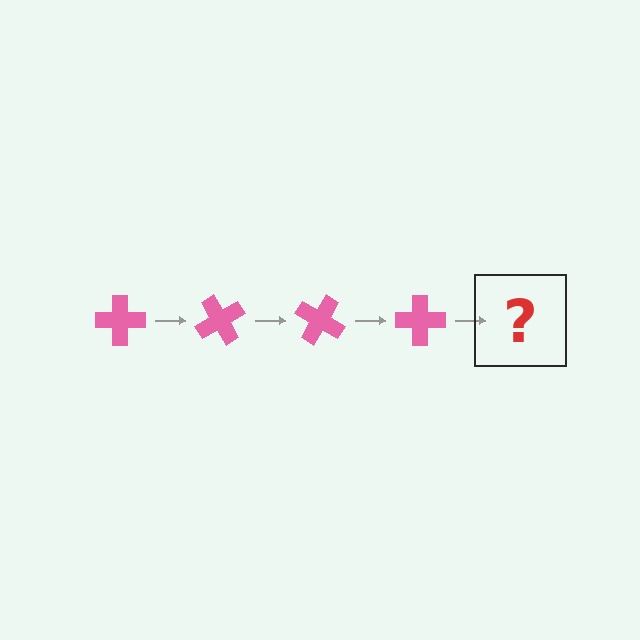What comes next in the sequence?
The next element should be a pink cross rotated 240 degrees.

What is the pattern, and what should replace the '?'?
The pattern is that the cross rotates 60 degrees each step. The '?' should be a pink cross rotated 240 degrees.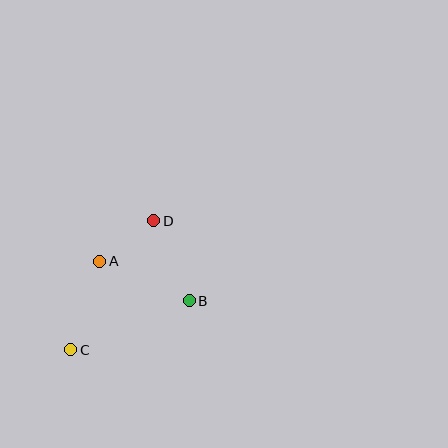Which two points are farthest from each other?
Points C and D are farthest from each other.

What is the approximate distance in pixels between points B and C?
The distance between B and C is approximately 128 pixels.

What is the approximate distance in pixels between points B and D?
The distance between B and D is approximately 87 pixels.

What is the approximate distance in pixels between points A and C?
The distance between A and C is approximately 93 pixels.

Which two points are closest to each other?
Points A and D are closest to each other.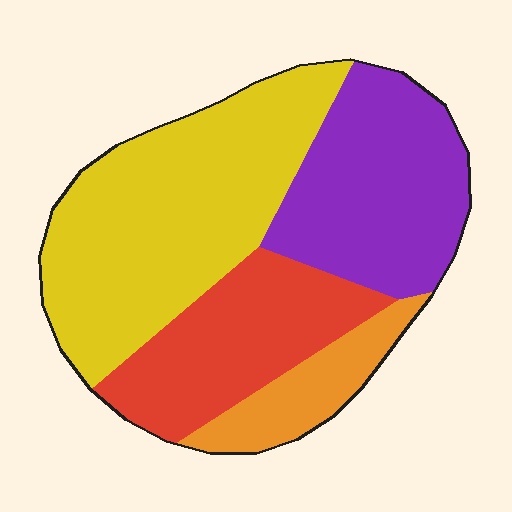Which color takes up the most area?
Yellow, at roughly 40%.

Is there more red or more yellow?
Yellow.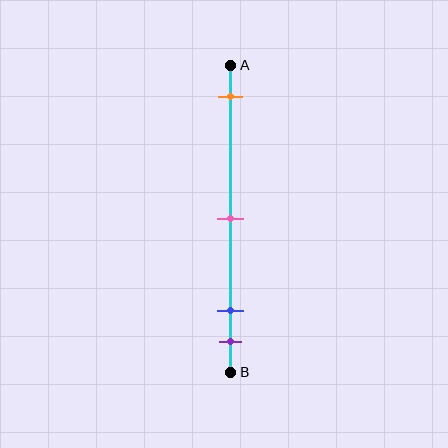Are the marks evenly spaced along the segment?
No, the marks are not evenly spaced.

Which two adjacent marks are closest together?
The blue and purple marks are the closest adjacent pair.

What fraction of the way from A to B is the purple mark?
The purple mark is approximately 90% (0.9) of the way from A to B.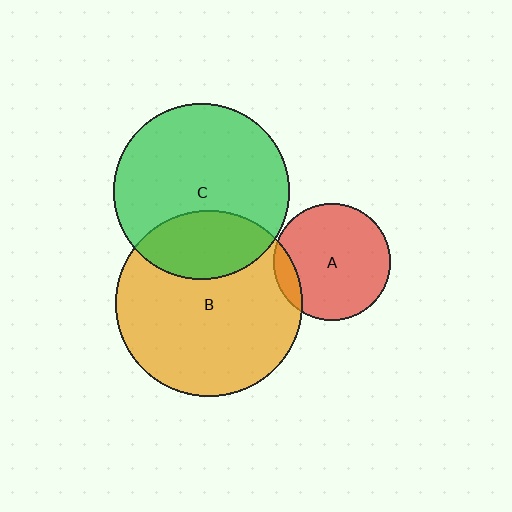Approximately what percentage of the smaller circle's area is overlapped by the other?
Approximately 30%.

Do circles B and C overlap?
Yes.